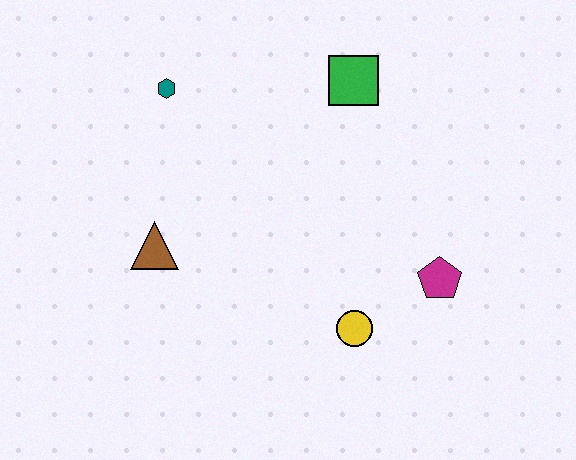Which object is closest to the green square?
The teal hexagon is closest to the green square.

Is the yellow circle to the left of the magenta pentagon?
Yes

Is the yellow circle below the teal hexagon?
Yes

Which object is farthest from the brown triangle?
The magenta pentagon is farthest from the brown triangle.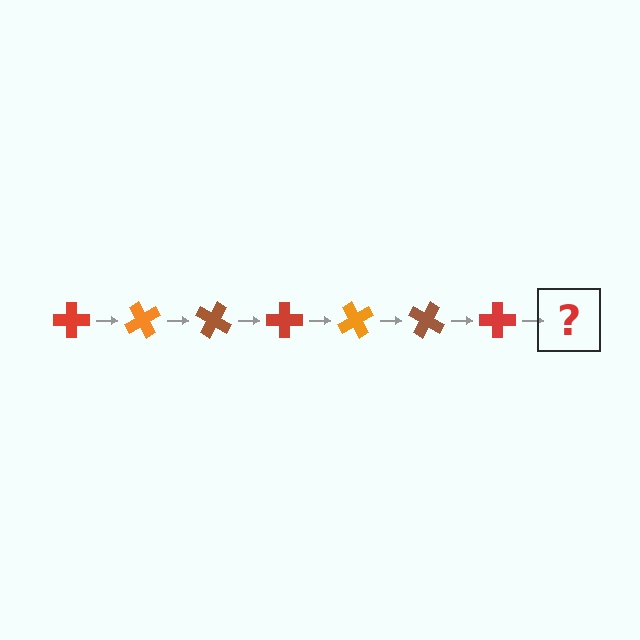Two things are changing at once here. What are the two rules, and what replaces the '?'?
The two rules are that it rotates 60 degrees each step and the color cycles through red, orange, and brown. The '?' should be an orange cross, rotated 420 degrees from the start.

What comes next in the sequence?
The next element should be an orange cross, rotated 420 degrees from the start.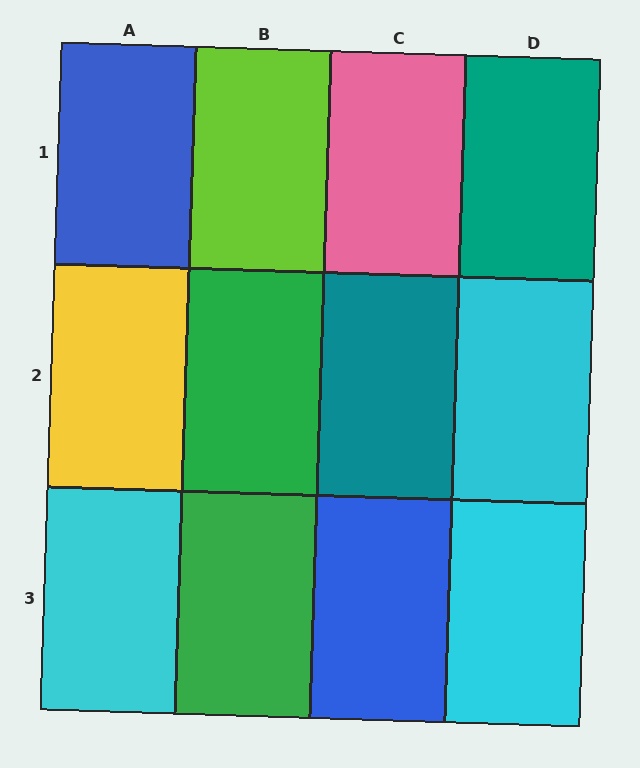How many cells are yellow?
1 cell is yellow.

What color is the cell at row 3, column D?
Cyan.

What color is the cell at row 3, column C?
Blue.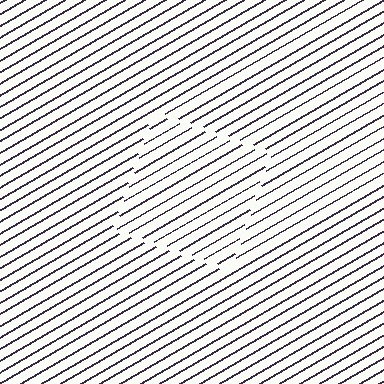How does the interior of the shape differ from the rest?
The interior of the shape contains the same grating, shifted by half a period — the contour is defined by the phase discontinuity where line-ends from the inner and outer gratings abut.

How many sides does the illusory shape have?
4 sides — the line-ends trace a square.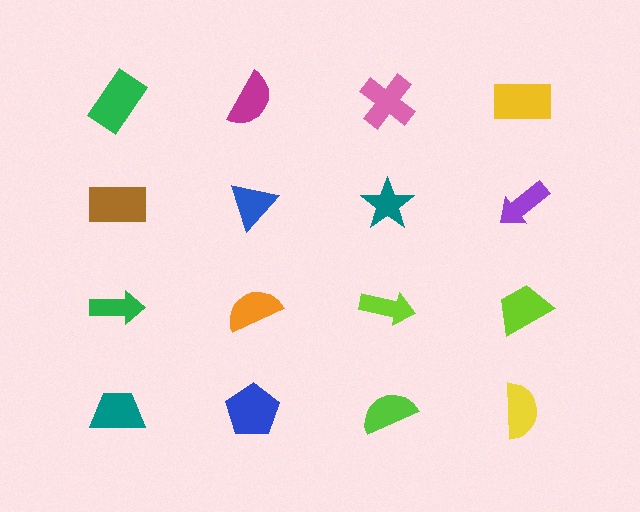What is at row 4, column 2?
A blue pentagon.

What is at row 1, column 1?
A green rectangle.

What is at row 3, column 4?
A lime trapezoid.